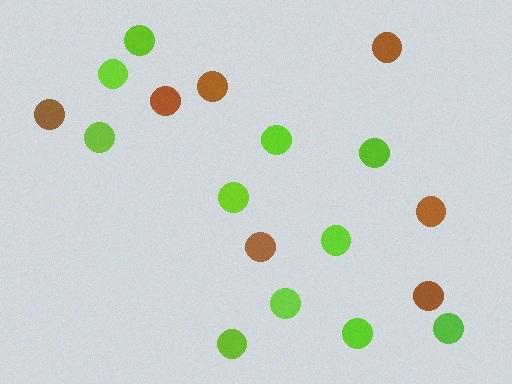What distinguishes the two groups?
There are 2 groups: one group of brown circles (7) and one group of lime circles (11).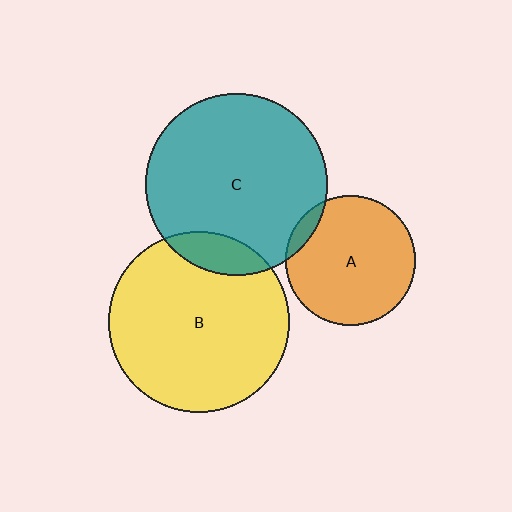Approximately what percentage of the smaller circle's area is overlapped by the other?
Approximately 5%.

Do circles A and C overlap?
Yes.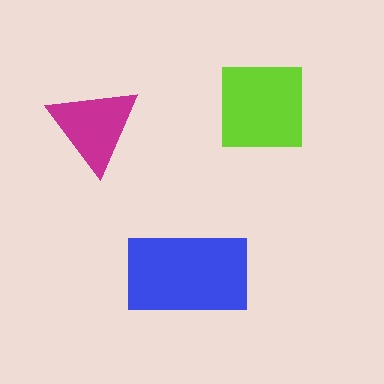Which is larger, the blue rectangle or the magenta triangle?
The blue rectangle.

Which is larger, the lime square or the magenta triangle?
The lime square.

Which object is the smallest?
The magenta triangle.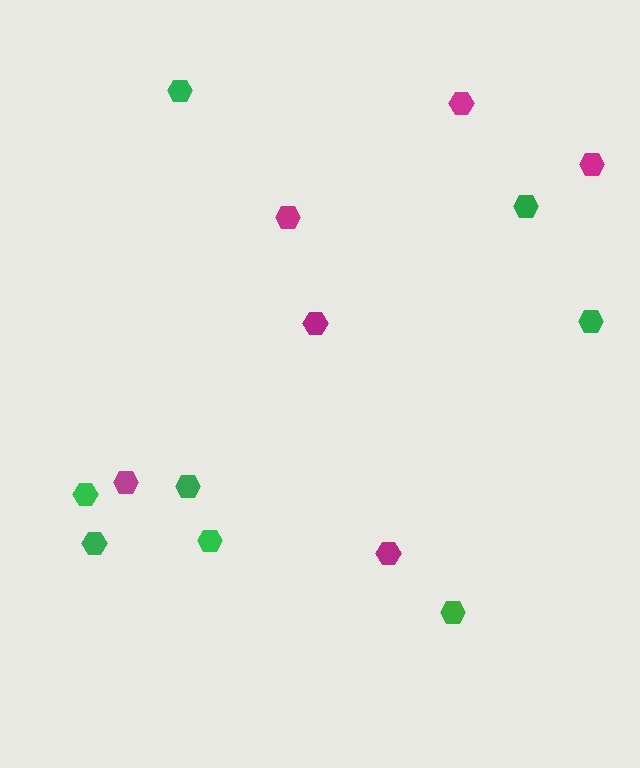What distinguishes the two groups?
There are 2 groups: one group of magenta hexagons (6) and one group of green hexagons (8).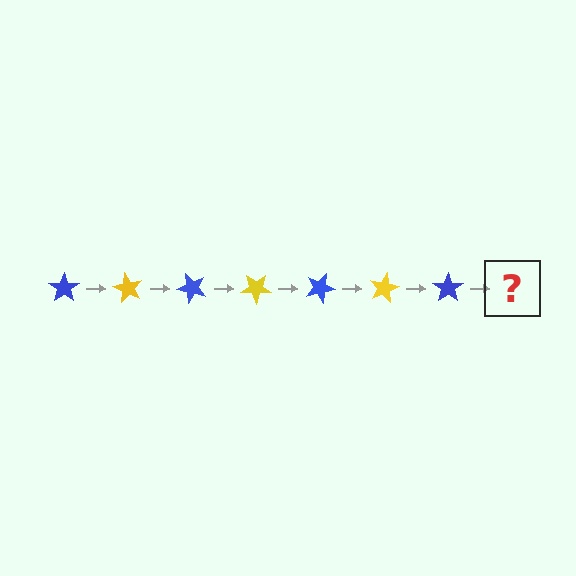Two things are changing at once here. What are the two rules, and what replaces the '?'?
The two rules are that it rotates 60 degrees each step and the color cycles through blue and yellow. The '?' should be a yellow star, rotated 420 degrees from the start.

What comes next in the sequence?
The next element should be a yellow star, rotated 420 degrees from the start.